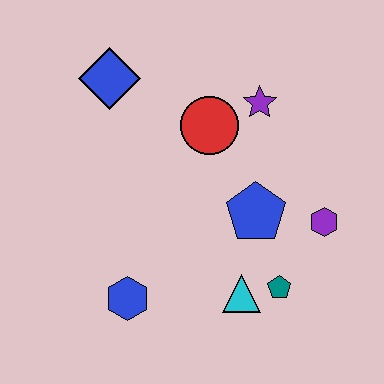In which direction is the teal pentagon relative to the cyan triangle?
The teal pentagon is to the right of the cyan triangle.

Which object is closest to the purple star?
The red circle is closest to the purple star.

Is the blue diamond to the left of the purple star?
Yes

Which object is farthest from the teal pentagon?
The blue diamond is farthest from the teal pentagon.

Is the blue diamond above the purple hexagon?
Yes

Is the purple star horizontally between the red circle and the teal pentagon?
Yes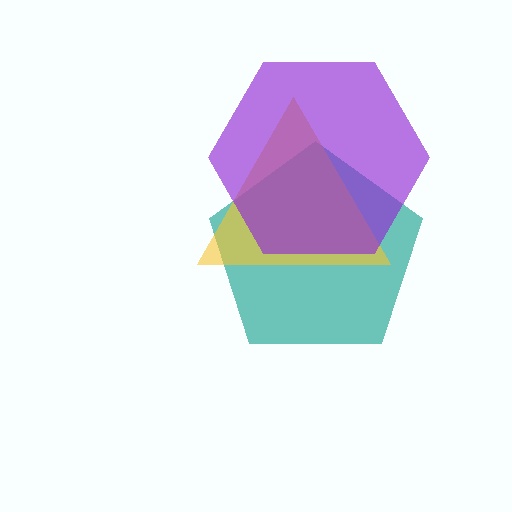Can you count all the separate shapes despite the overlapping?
Yes, there are 3 separate shapes.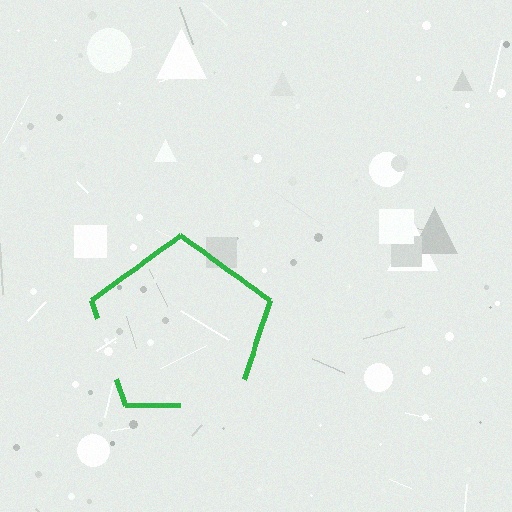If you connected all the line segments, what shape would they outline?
They would outline a pentagon.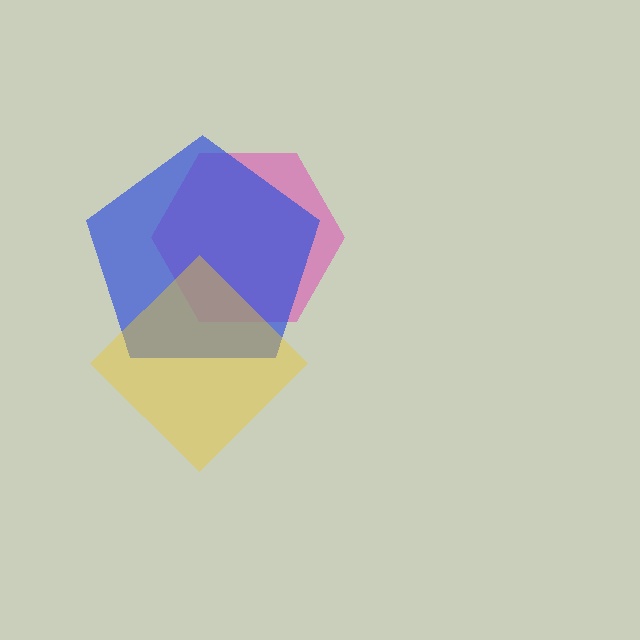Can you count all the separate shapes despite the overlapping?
Yes, there are 3 separate shapes.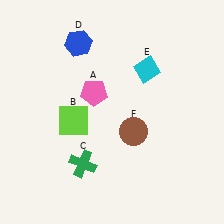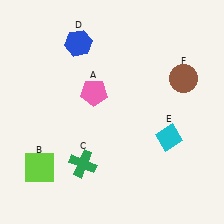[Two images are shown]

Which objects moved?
The objects that moved are: the lime square (B), the cyan diamond (E), the brown circle (F).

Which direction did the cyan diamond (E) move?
The cyan diamond (E) moved down.